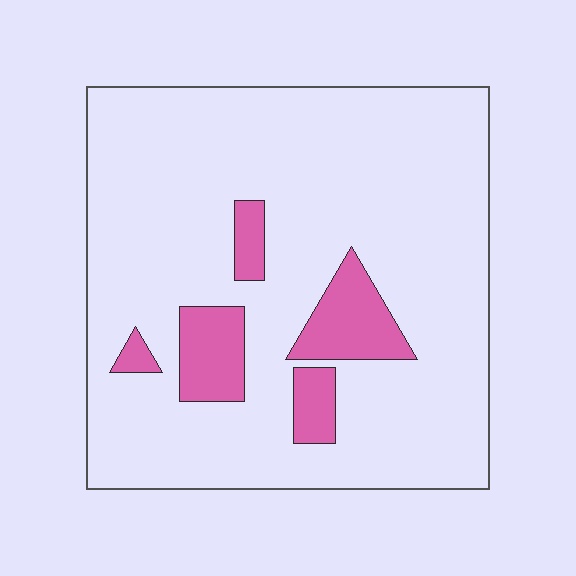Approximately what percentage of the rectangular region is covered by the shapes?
Approximately 15%.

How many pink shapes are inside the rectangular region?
5.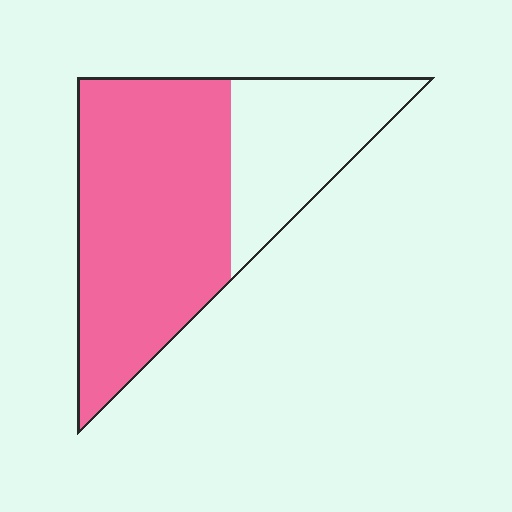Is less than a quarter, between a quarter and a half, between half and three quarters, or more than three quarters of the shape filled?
Between half and three quarters.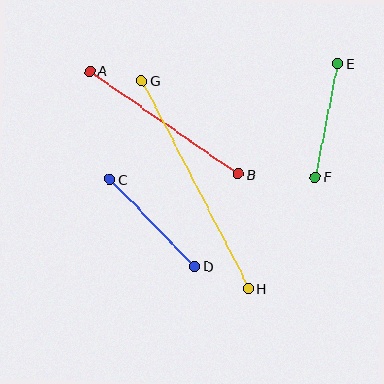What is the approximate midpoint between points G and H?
The midpoint is at approximately (195, 185) pixels.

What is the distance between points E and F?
The distance is approximately 116 pixels.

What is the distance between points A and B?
The distance is approximately 180 pixels.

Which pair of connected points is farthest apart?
Points G and H are farthest apart.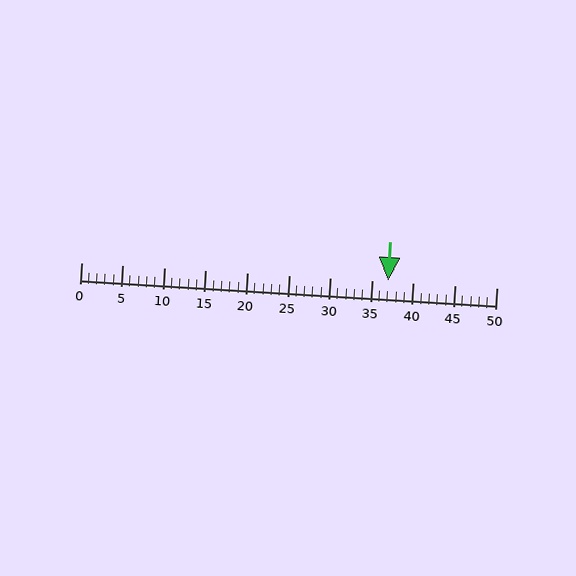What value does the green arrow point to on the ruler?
The green arrow points to approximately 37.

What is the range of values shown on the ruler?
The ruler shows values from 0 to 50.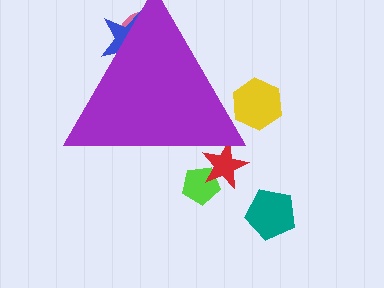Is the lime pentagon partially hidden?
Yes, the lime pentagon is partially hidden behind the purple triangle.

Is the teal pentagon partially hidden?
No, the teal pentagon is fully visible.